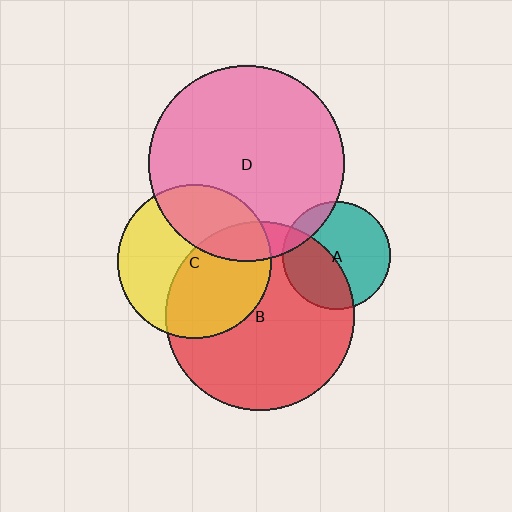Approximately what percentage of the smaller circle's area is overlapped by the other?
Approximately 10%.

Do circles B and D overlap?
Yes.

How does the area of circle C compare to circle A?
Approximately 2.0 times.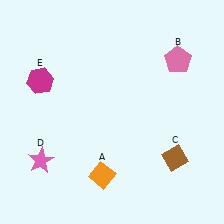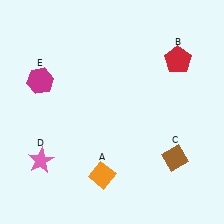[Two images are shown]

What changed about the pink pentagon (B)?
In Image 1, B is pink. In Image 2, it changed to red.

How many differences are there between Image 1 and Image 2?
There is 1 difference between the two images.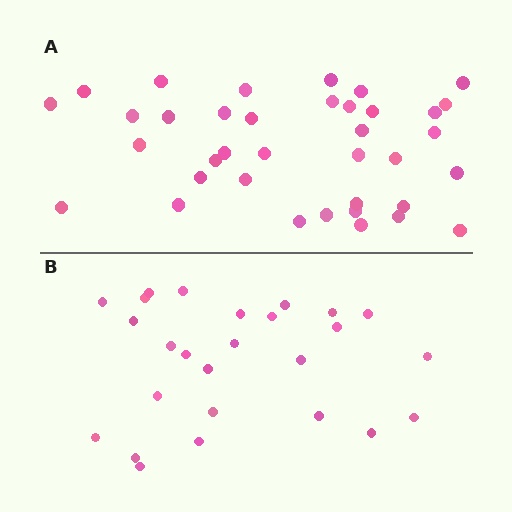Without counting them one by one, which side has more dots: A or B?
Region A (the top region) has more dots.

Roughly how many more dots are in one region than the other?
Region A has roughly 12 or so more dots than region B.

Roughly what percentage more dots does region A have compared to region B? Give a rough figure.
About 40% more.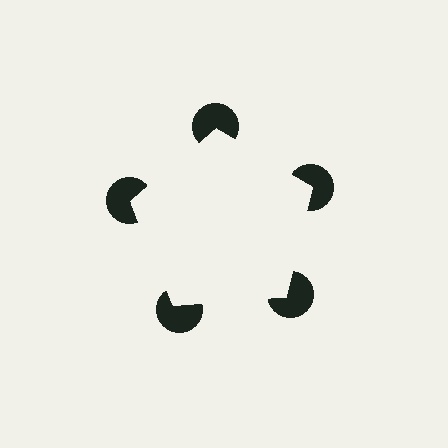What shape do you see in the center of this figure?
An illusory pentagon — its edges are inferred from the aligned wedge cuts in the pac-man discs, not physically drawn.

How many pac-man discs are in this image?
There are 5 — one at each vertex of the illusory pentagon.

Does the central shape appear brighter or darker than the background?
It typically appears slightly brighter than the background, even though no actual brightness change is drawn.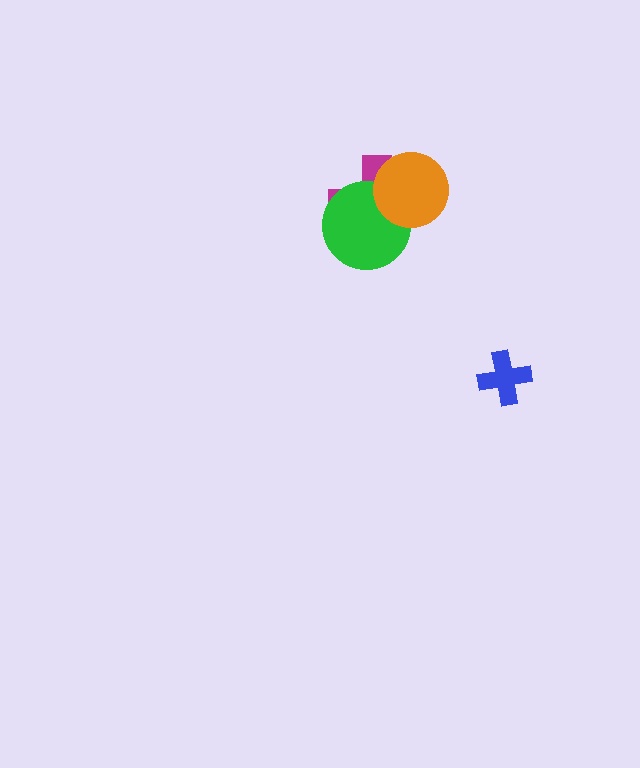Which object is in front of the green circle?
The orange circle is in front of the green circle.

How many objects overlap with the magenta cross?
2 objects overlap with the magenta cross.